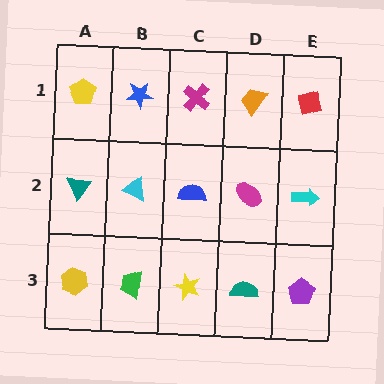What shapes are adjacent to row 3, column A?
A teal triangle (row 2, column A), a green trapezoid (row 3, column B).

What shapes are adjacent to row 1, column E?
A cyan arrow (row 2, column E), an orange trapezoid (row 1, column D).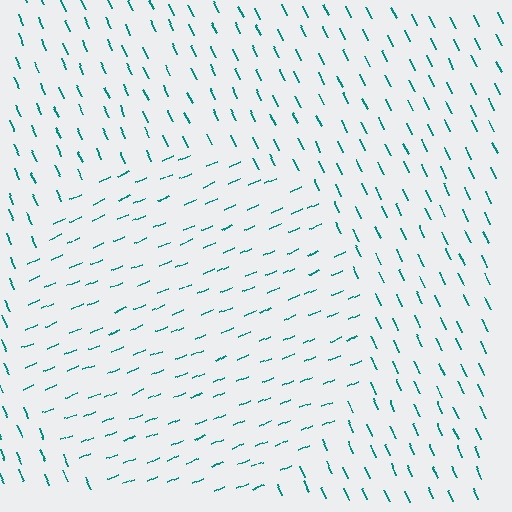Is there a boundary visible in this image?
Yes, there is a texture boundary formed by a change in line orientation.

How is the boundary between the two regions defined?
The boundary is defined purely by a change in line orientation (approximately 89 degrees difference). All lines are the same color and thickness.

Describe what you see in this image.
The image is filled with small teal line segments. A circle region in the image has lines oriented differently from the surrounding lines, creating a visible texture boundary.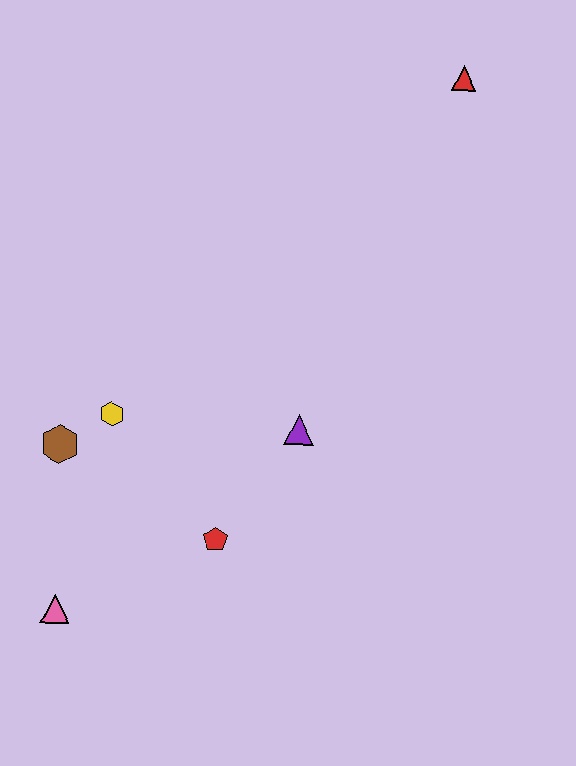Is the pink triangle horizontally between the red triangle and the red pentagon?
No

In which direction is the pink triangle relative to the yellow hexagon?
The pink triangle is below the yellow hexagon.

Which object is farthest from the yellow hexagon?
The red triangle is farthest from the yellow hexagon.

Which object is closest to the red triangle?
The purple triangle is closest to the red triangle.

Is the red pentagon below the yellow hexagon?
Yes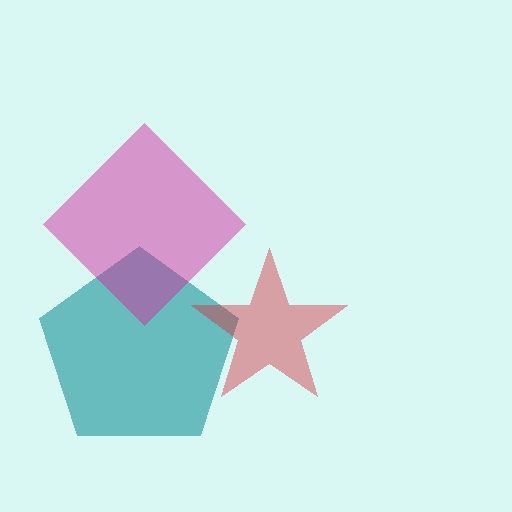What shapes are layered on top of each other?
The layered shapes are: a teal pentagon, a red star, a magenta diamond.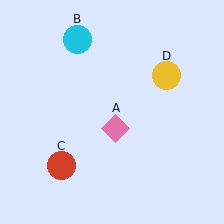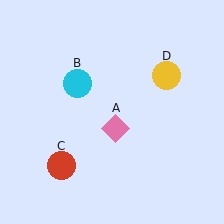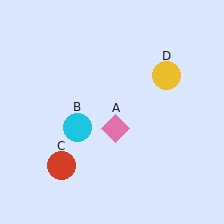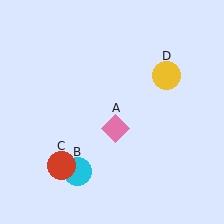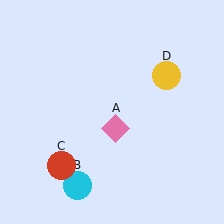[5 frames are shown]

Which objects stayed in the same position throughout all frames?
Pink diamond (object A) and red circle (object C) and yellow circle (object D) remained stationary.